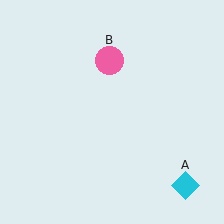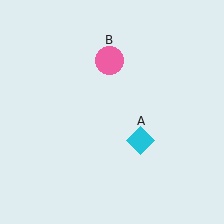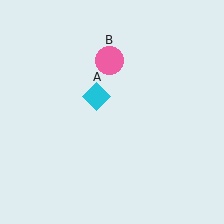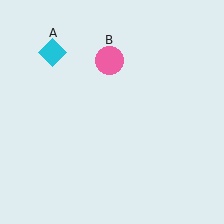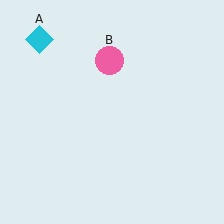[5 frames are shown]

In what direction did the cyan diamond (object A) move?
The cyan diamond (object A) moved up and to the left.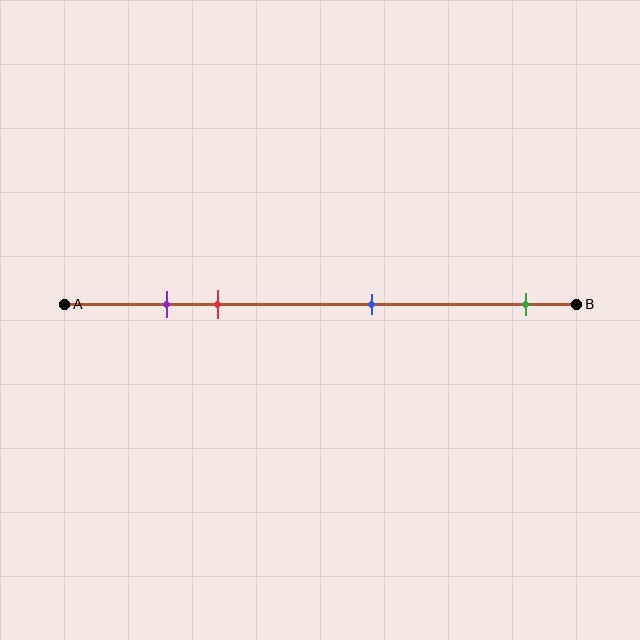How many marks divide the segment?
There are 4 marks dividing the segment.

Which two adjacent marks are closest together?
The purple and red marks are the closest adjacent pair.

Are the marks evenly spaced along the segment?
No, the marks are not evenly spaced.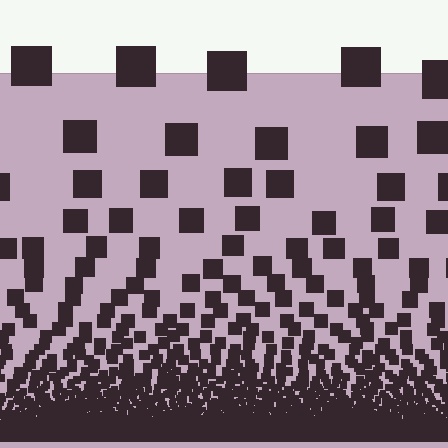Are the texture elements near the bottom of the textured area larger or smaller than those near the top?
Smaller. The gradient is inverted — elements near the bottom are smaller and denser.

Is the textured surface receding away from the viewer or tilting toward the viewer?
The surface appears to tilt toward the viewer. Texture elements get larger and sparser toward the top.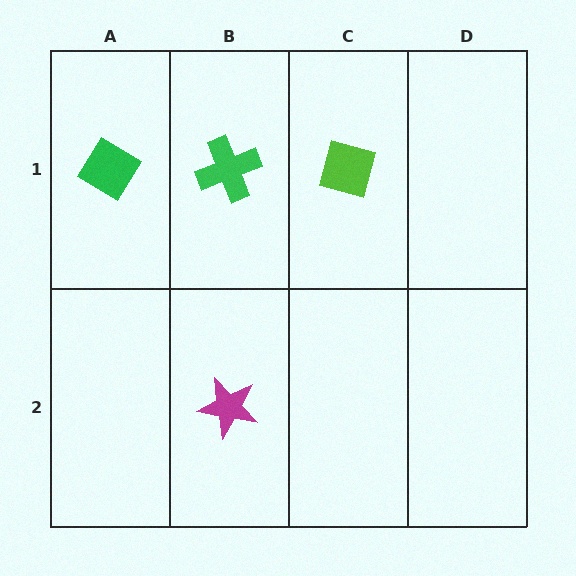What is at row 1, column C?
A lime square.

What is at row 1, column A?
A green diamond.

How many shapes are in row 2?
1 shape.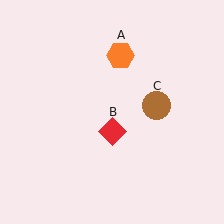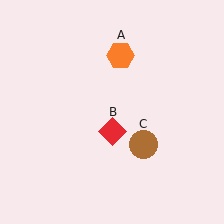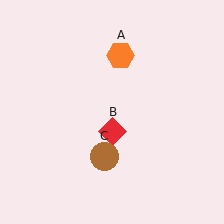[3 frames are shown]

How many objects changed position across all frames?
1 object changed position: brown circle (object C).